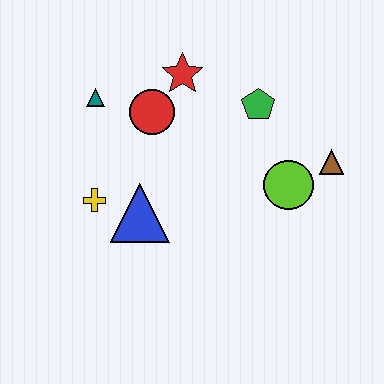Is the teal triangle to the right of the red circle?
No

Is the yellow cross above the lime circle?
No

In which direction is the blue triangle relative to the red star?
The blue triangle is below the red star.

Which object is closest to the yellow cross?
The blue triangle is closest to the yellow cross.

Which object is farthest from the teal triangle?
The brown triangle is farthest from the teal triangle.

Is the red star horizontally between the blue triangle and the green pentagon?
Yes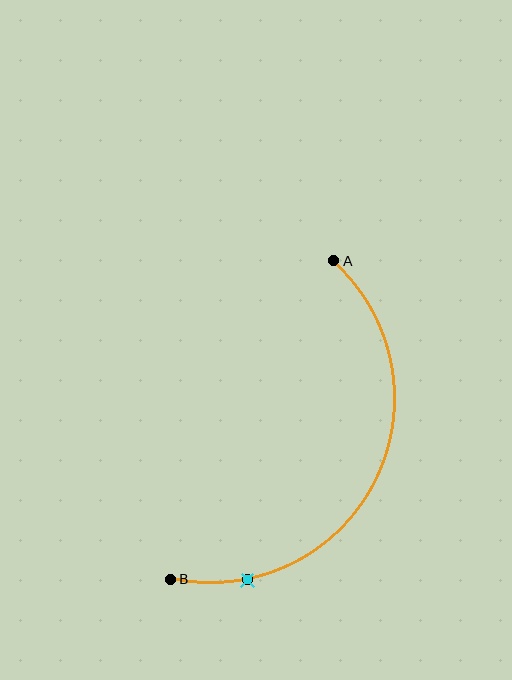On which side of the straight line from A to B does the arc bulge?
The arc bulges to the right of the straight line connecting A and B.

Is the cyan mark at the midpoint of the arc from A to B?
No. The cyan mark lies on the arc but is closer to endpoint B. The arc midpoint would be at the point on the curve equidistant along the arc from both A and B.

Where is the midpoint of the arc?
The arc midpoint is the point on the curve farthest from the straight line joining A and B. It sits to the right of that line.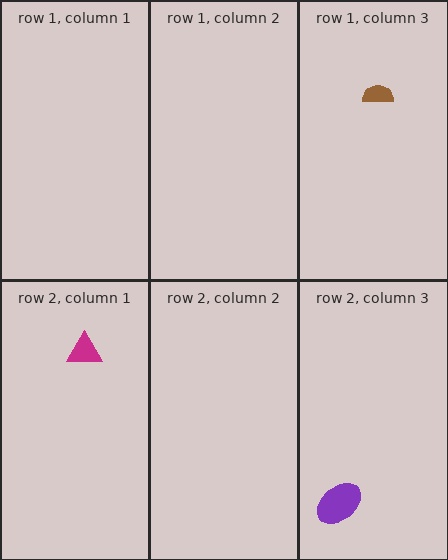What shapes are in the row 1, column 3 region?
The brown semicircle.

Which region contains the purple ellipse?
The row 2, column 3 region.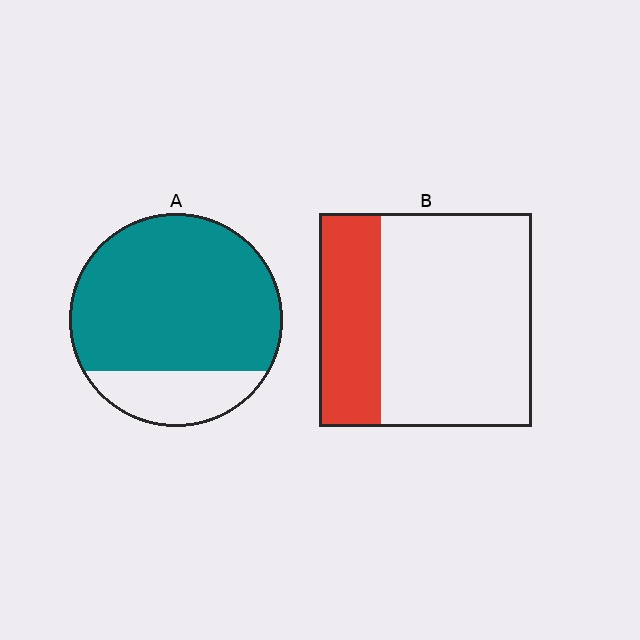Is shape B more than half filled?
No.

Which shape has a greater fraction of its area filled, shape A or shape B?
Shape A.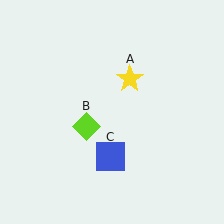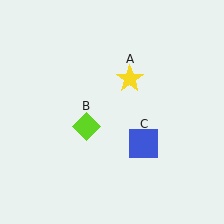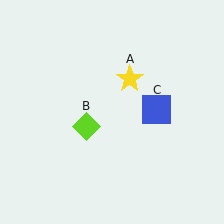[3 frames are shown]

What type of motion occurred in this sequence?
The blue square (object C) rotated counterclockwise around the center of the scene.